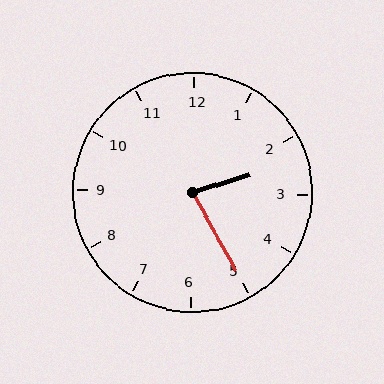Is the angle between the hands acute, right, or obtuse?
It is acute.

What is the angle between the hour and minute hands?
Approximately 78 degrees.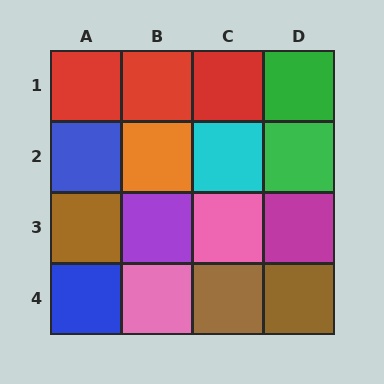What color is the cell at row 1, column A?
Red.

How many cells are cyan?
1 cell is cyan.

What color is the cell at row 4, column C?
Brown.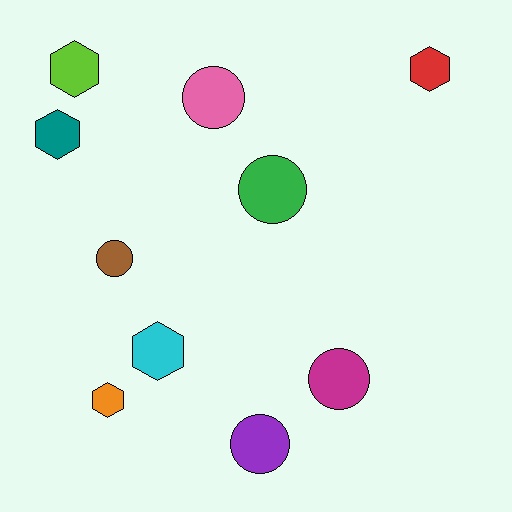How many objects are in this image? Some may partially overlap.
There are 10 objects.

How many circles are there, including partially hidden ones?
There are 5 circles.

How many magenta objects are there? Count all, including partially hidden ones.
There is 1 magenta object.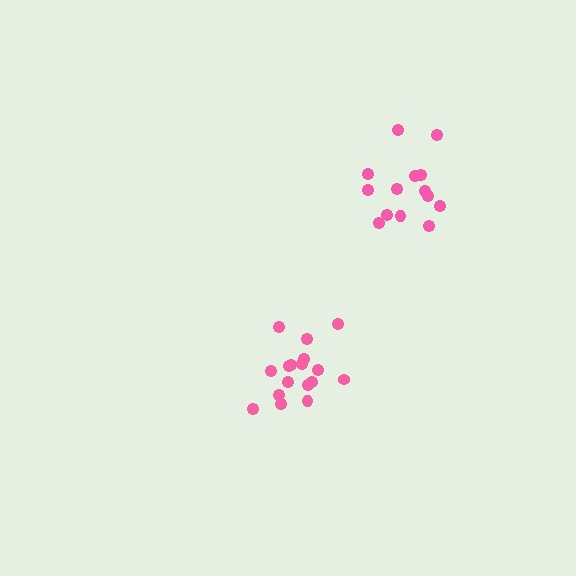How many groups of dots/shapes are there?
There are 2 groups.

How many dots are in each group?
Group 1: 14 dots, Group 2: 17 dots (31 total).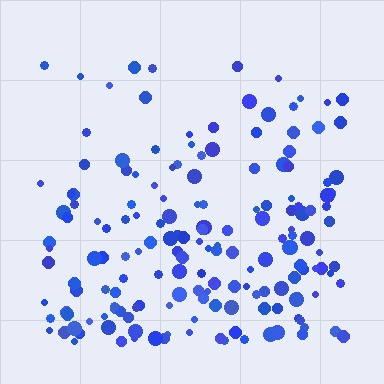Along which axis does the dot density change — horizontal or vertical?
Vertical.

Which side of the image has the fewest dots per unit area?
The top.